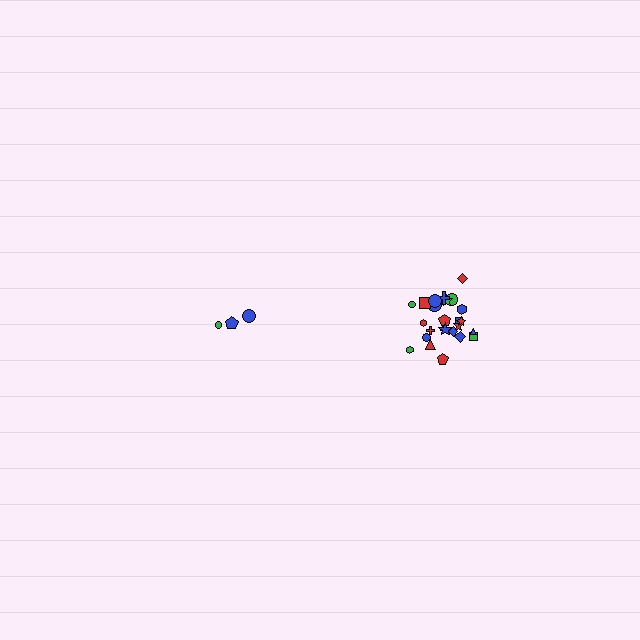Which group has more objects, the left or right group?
The right group.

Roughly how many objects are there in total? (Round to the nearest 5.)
Roughly 30 objects in total.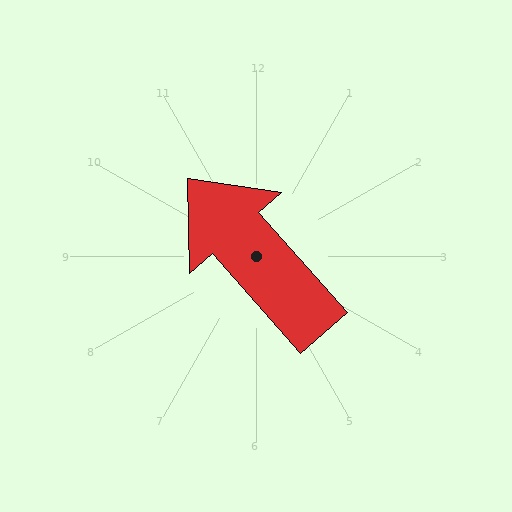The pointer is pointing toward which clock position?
Roughly 11 o'clock.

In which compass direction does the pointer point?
Northwest.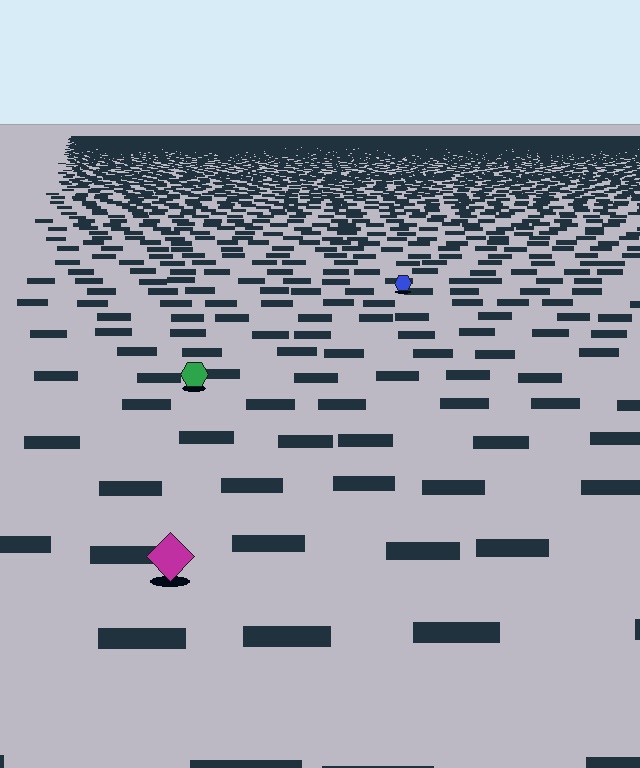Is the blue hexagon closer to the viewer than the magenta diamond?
No. The magenta diamond is closer — you can tell from the texture gradient: the ground texture is coarser near it.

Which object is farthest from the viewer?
The blue hexagon is farthest from the viewer. It appears smaller and the ground texture around it is denser.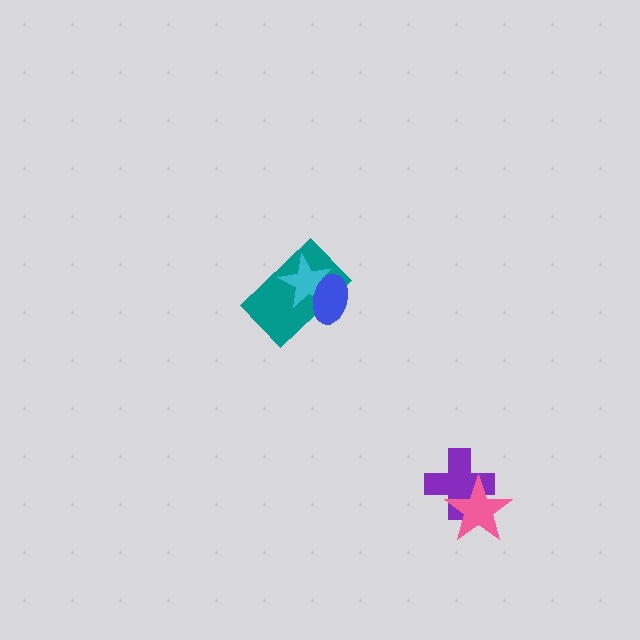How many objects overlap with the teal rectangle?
2 objects overlap with the teal rectangle.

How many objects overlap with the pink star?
1 object overlaps with the pink star.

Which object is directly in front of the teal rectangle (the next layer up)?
The cyan star is directly in front of the teal rectangle.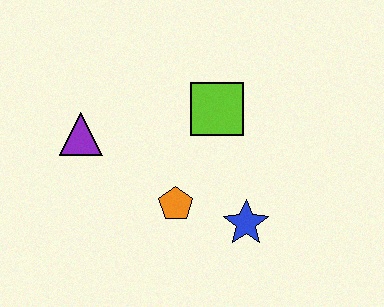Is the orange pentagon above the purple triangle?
No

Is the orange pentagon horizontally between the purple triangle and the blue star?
Yes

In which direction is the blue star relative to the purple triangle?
The blue star is to the right of the purple triangle.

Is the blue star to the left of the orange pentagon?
No